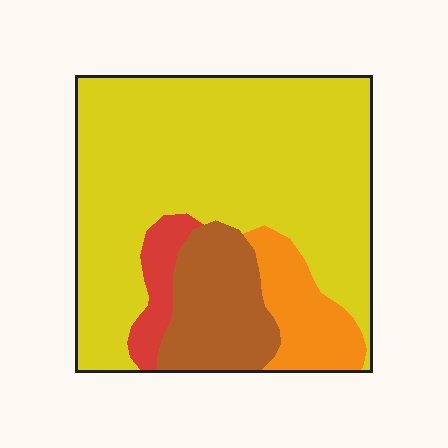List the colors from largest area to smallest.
From largest to smallest: yellow, brown, orange, red.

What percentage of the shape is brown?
Brown takes up less than a sixth of the shape.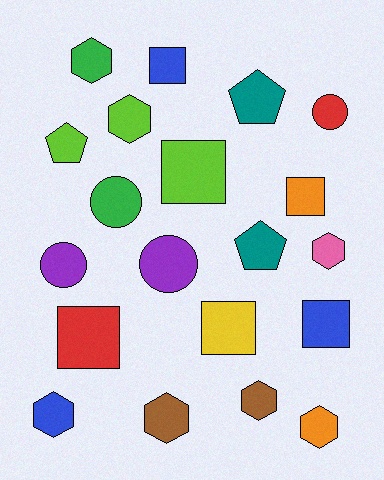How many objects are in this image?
There are 20 objects.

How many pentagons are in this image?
There are 3 pentagons.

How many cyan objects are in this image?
There are no cyan objects.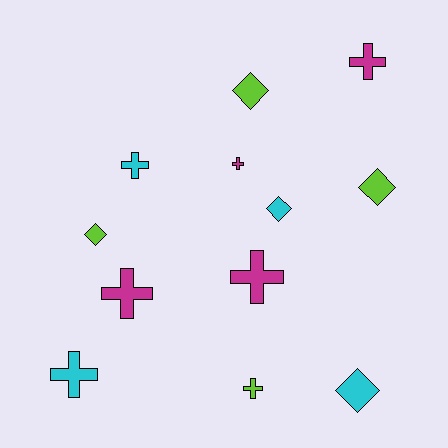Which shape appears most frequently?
Cross, with 7 objects.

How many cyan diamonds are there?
There are 2 cyan diamonds.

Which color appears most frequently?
Magenta, with 4 objects.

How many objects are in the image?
There are 12 objects.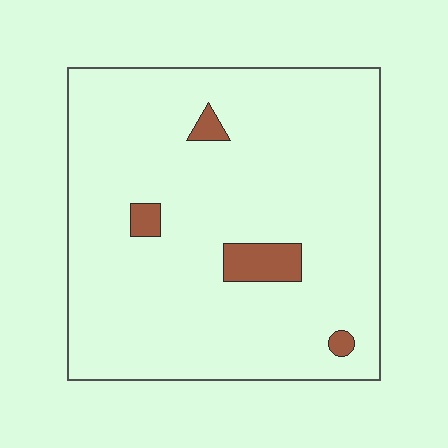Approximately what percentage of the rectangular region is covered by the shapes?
Approximately 5%.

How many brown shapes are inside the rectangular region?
4.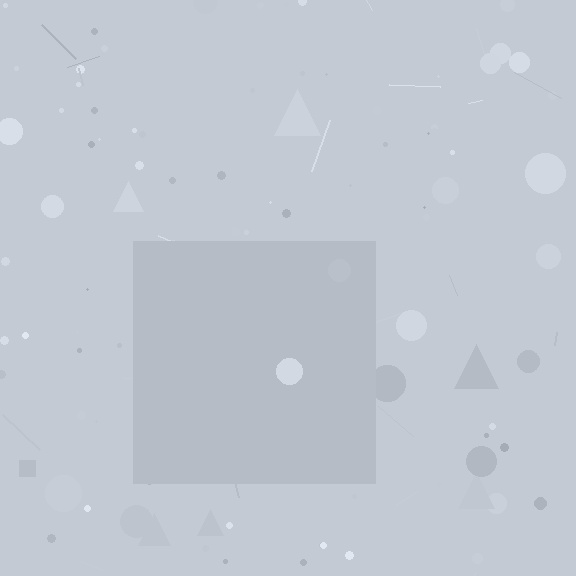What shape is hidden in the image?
A square is hidden in the image.